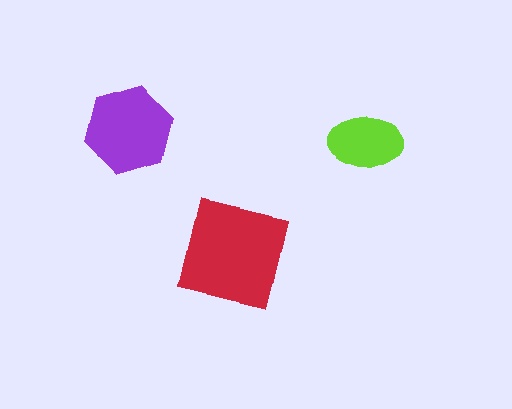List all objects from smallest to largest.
The lime ellipse, the purple hexagon, the red square.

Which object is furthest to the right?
The lime ellipse is rightmost.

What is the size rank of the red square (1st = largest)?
1st.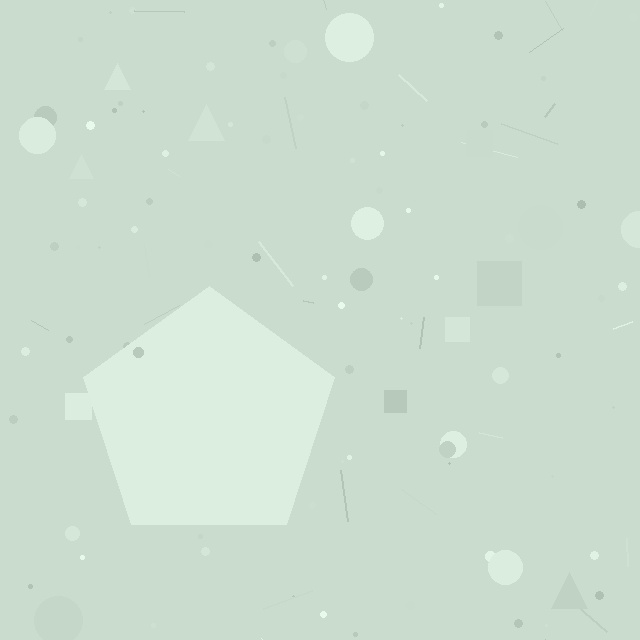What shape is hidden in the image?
A pentagon is hidden in the image.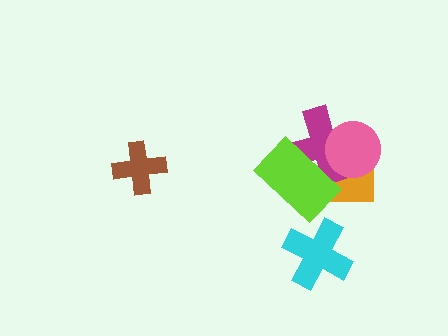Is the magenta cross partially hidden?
Yes, it is partially covered by another shape.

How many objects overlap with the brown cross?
0 objects overlap with the brown cross.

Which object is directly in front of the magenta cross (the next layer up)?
The lime rectangle is directly in front of the magenta cross.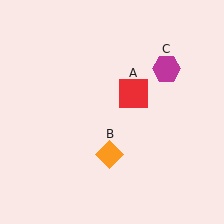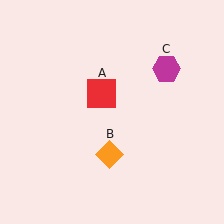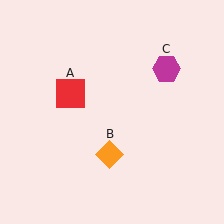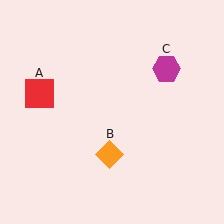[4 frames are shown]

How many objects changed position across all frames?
1 object changed position: red square (object A).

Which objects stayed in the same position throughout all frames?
Orange diamond (object B) and magenta hexagon (object C) remained stationary.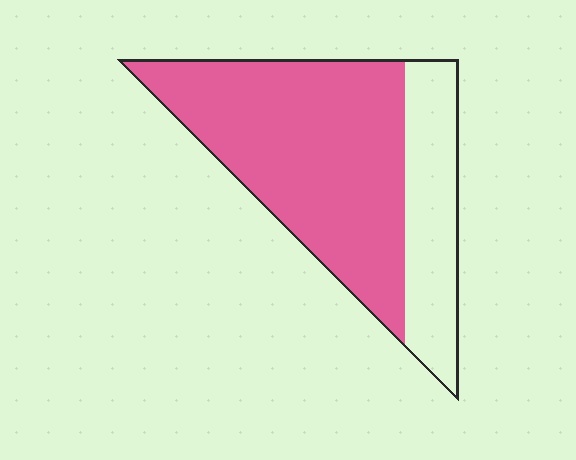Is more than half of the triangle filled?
Yes.